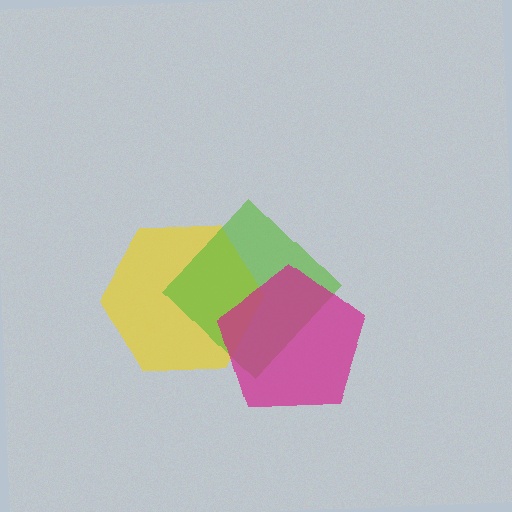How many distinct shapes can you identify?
There are 3 distinct shapes: a yellow hexagon, a lime diamond, a magenta pentagon.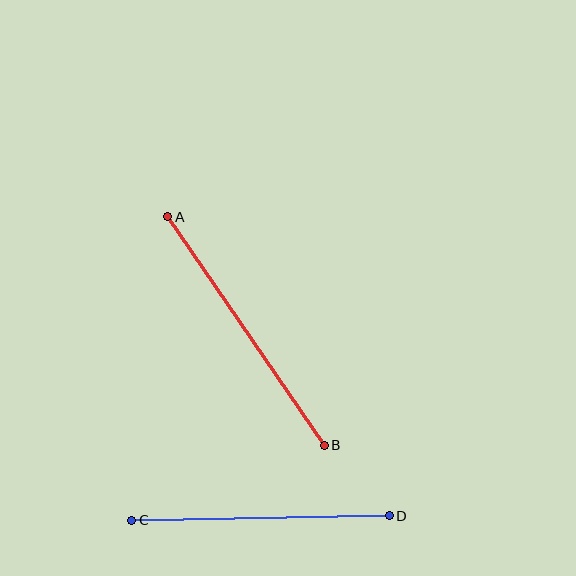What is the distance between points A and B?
The distance is approximately 277 pixels.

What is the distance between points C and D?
The distance is approximately 257 pixels.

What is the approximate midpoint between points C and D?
The midpoint is at approximately (260, 518) pixels.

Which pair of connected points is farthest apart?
Points A and B are farthest apart.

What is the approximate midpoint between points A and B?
The midpoint is at approximately (246, 331) pixels.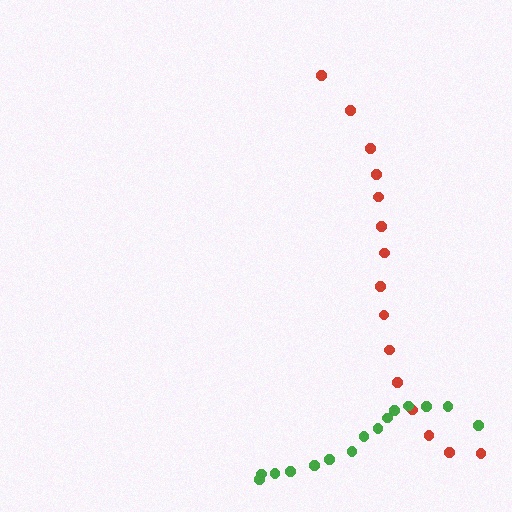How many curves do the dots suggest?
There are 2 distinct paths.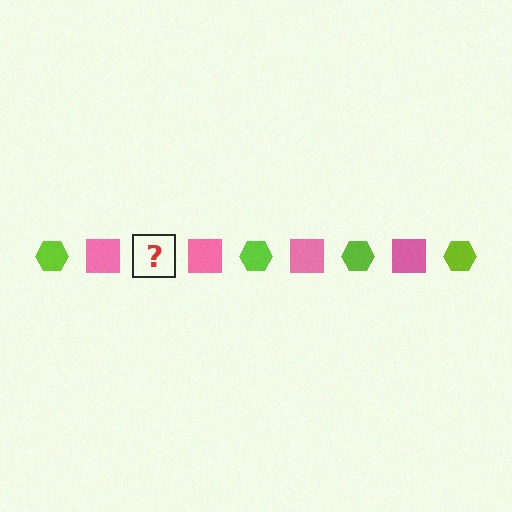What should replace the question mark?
The question mark should be replaced with a lime hexagon.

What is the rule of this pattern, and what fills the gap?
The rule is that the pattern alternates between lime hexagon and pink square. The gap should be filled with a lime hexagon.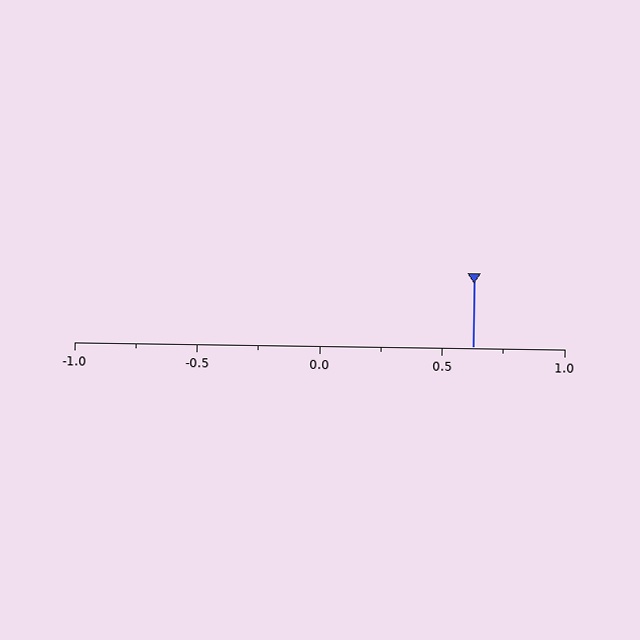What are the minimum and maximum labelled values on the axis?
The axis runs from -1.0 to 1.0.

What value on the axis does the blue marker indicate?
The marker indicates approximately 0.62.